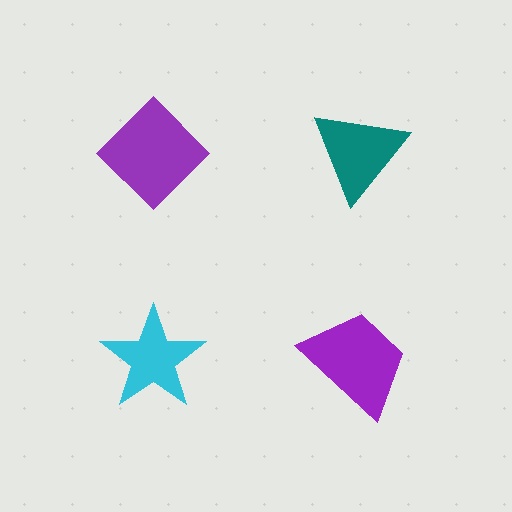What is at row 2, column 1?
A cyan star.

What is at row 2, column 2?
A purple trapezoid.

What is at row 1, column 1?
A purple diamond.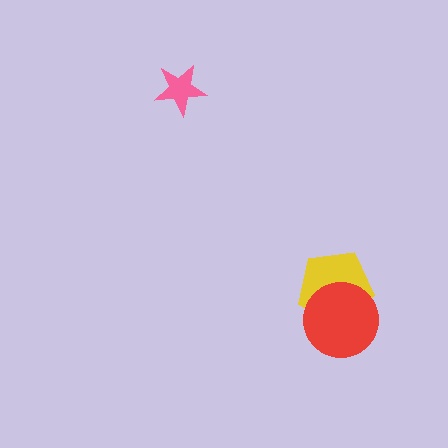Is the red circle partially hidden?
No, no other shape covers it.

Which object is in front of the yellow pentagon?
The red circle is in front of the yellow pentagon.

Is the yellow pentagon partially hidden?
Yes, it is partially covered by another shape.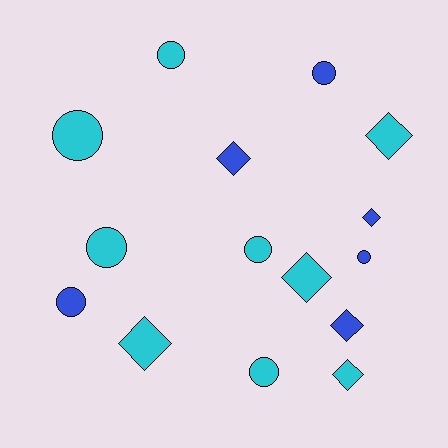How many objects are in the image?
There are 15 objects.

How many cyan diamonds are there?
There are 4 cyan diamonds.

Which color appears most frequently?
Cyan, with 9 objects.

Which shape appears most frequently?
Circle, with 8 objects.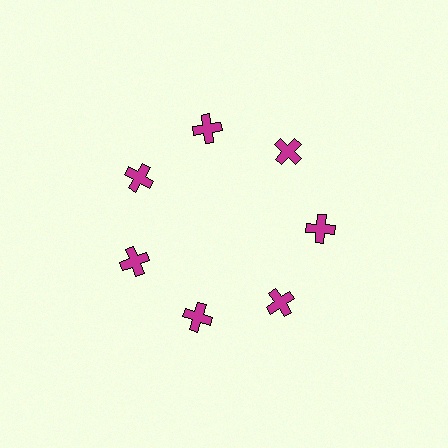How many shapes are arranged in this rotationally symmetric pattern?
There are 7 shapes, arranged in 7 groups of 1.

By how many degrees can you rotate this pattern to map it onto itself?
The pattern maps onto itself every 51 degrees of rotation.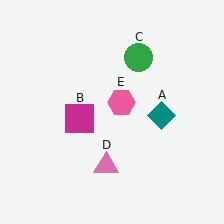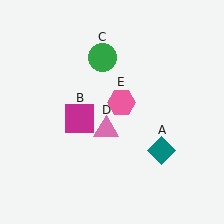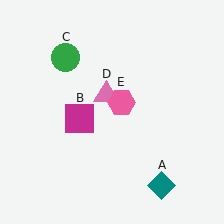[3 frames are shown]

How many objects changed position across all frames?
3 objects changed position: teal diamond (object A), green circle (object C), pink triangle (object D).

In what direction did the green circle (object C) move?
The green circle (object C) moved left.